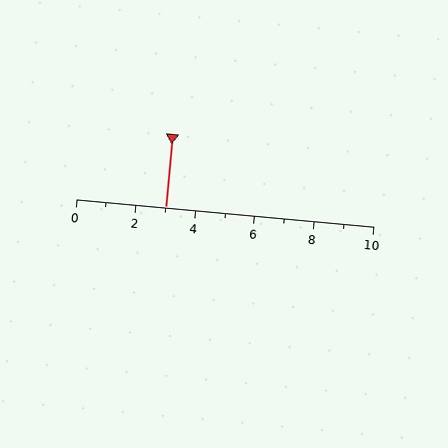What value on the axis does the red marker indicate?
The marker indicates approximately 3.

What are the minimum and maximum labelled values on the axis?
The axis runs from 0 to 10.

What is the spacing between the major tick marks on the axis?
The major ticks are spaced 2 apart.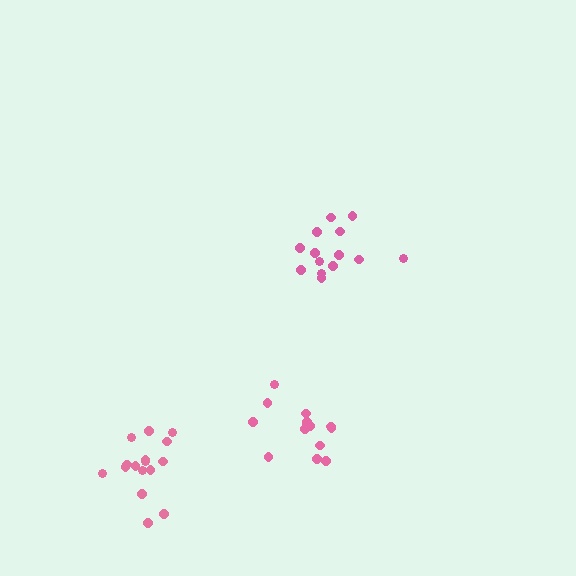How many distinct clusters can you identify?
There are 3 distinct clusters.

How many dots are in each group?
Group 1: 14 dots, Group 2: 14 dots, Group 3: 16 dots (44 total).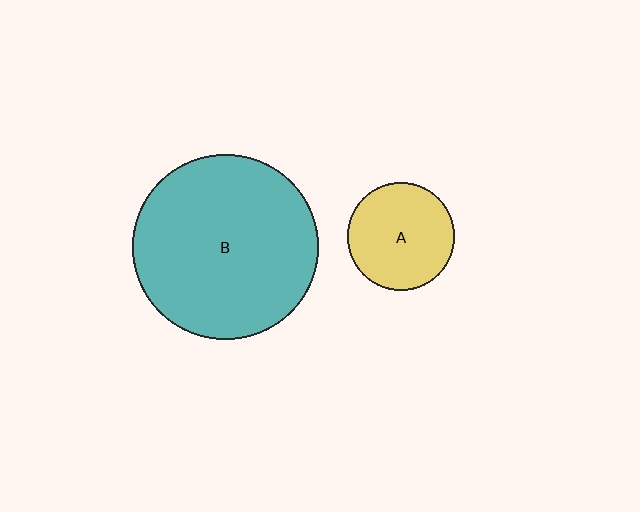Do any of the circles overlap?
No, none of the circles overlap.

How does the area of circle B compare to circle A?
Approximately 3.0 times.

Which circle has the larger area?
Circle B (teal).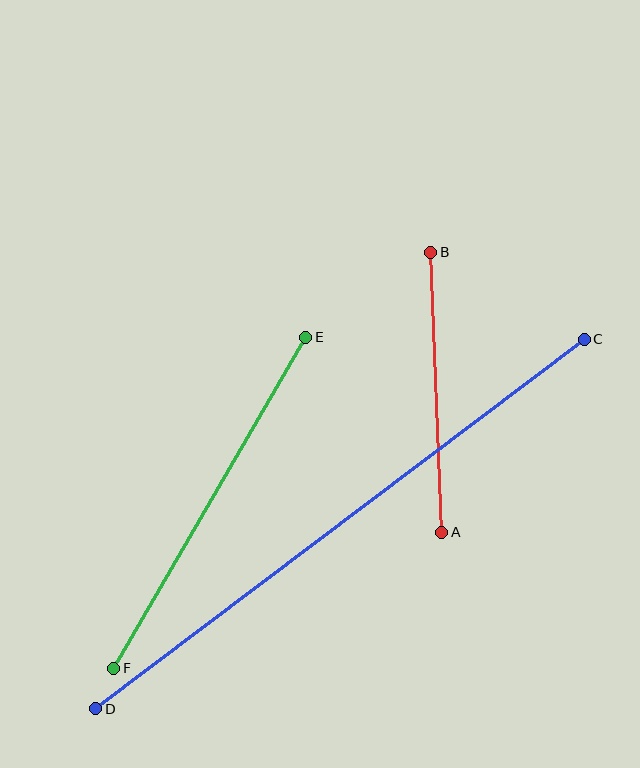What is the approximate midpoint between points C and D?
The midpoint is at approximately (340, 524) pixels.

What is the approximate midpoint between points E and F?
The midpoint is at approximately (210, 503) pixels.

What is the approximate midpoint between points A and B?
The midpoint is at approximately (436, 392) pixels.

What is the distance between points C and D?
The distance is approximately 612 pixels.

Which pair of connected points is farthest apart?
Points C and D are farthest apart.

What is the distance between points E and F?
The distance is approximately 383 pixels.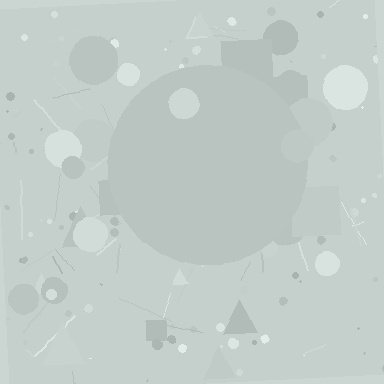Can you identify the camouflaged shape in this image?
The camouflaged shape is a circle.